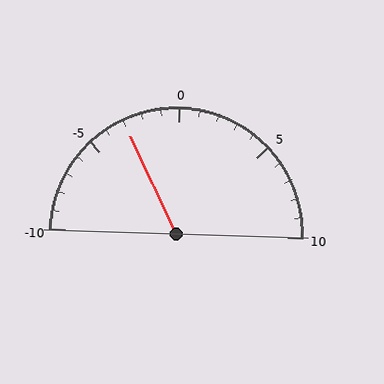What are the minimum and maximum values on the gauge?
The gauge ranges from -10 to 10.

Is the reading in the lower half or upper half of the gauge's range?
The reading is in the lower half of the range (-10 to 10).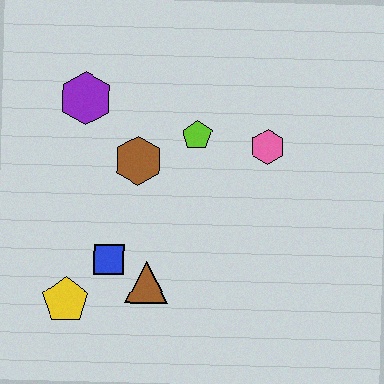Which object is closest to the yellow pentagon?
The blue square is closest to the yellow pentagon.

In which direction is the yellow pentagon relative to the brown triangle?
The yellow pentagon is to the left of the brown triangle.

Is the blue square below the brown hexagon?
Yes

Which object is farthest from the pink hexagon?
The yellow pentagon is farthest from the pink hexagon.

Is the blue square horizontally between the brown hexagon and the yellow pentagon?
Yes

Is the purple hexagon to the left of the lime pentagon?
Yes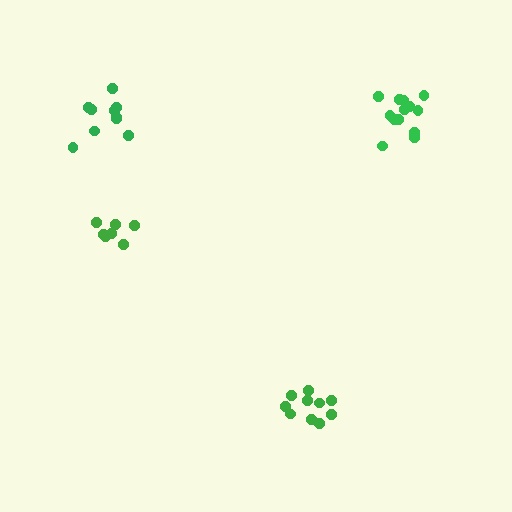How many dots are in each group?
Group 1: 13 dots, Group 2: 10 dots, Group 3: 10 dots, Group 4: 7 dots (40 total).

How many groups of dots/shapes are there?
There are 4 groups.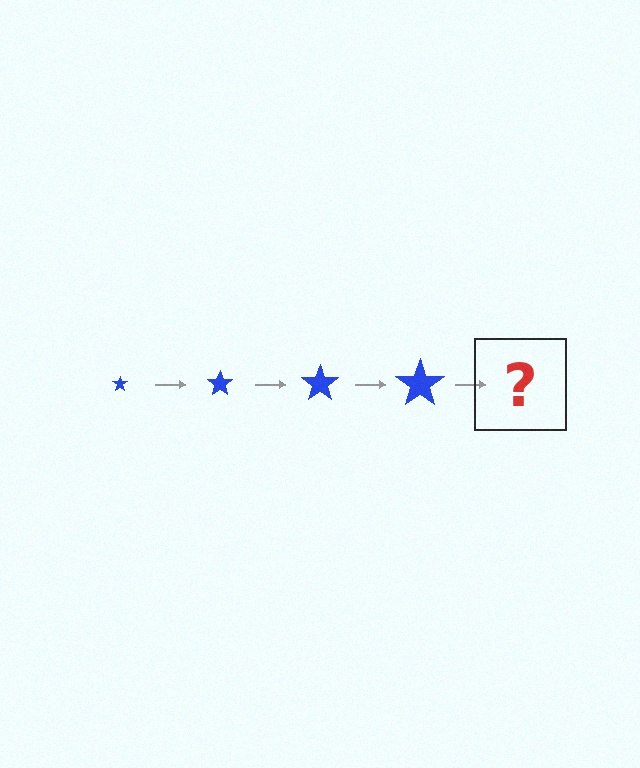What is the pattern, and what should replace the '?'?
The pattern is that the star gets progressively larger each step. The '?' should be a blue star, larger than the previous one.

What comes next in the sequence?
The next element should be a blue star, larger than the previous one.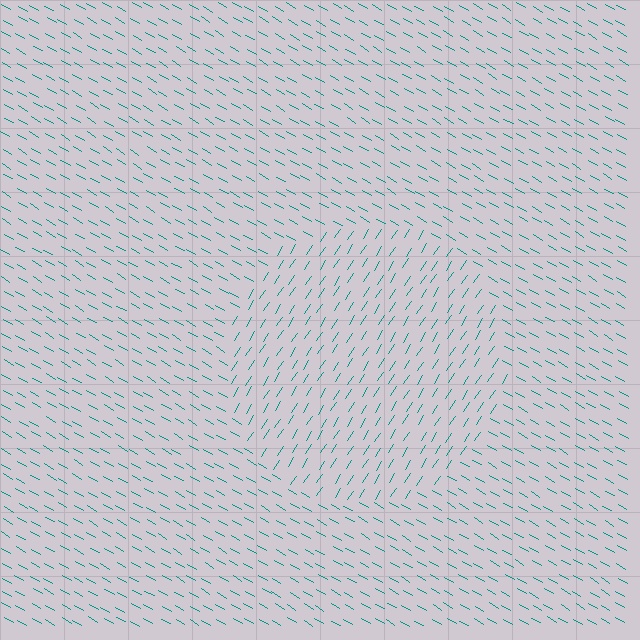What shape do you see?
I see a circle.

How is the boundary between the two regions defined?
The boundary is defined purely by a change in line orientation (approximately 87 degrees difference). All lines are the same color and thickness.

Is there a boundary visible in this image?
Yes, there is a texture boundary formed by a change in line orientation.